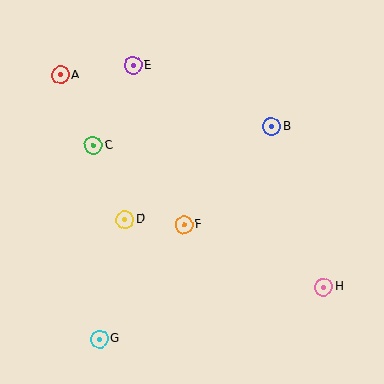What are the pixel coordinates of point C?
Point C is at (94, 145).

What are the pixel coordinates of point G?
Point G is at (99, 339).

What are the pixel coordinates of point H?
Point H is at (323, 287).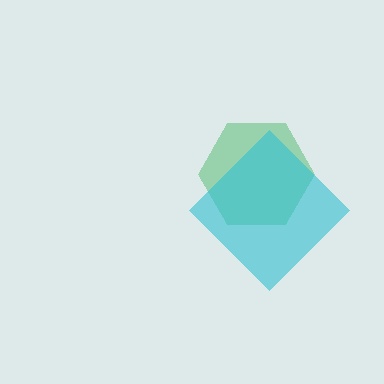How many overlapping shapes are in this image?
There are 2 overlapping shapes in the image.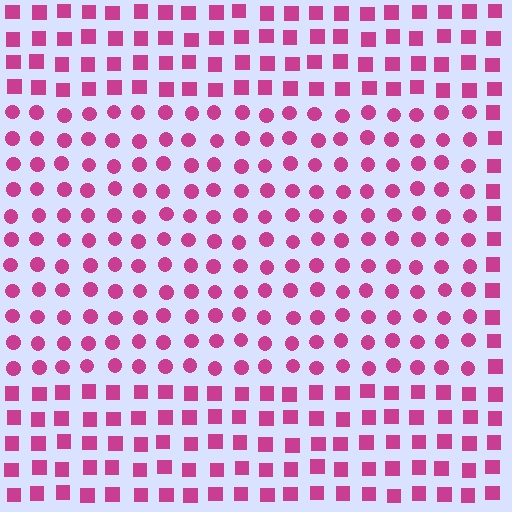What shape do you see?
I see a rectangle.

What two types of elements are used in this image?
The image uses circles inside the rectangle region and squares outside it.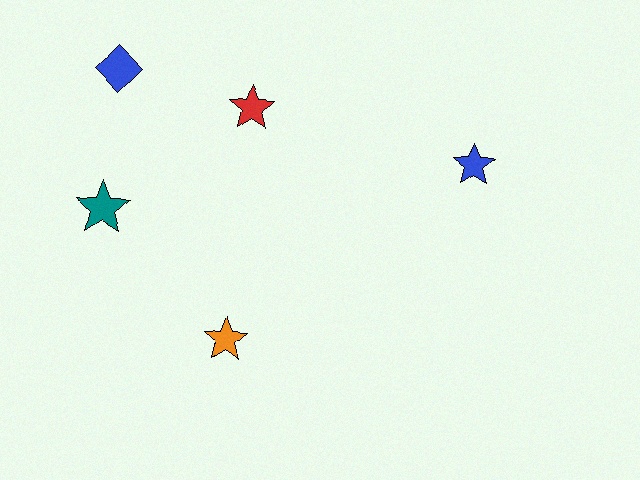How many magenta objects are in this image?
There are no magenta objects.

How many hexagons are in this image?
There are no hexagons.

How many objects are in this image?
There are 5 objects.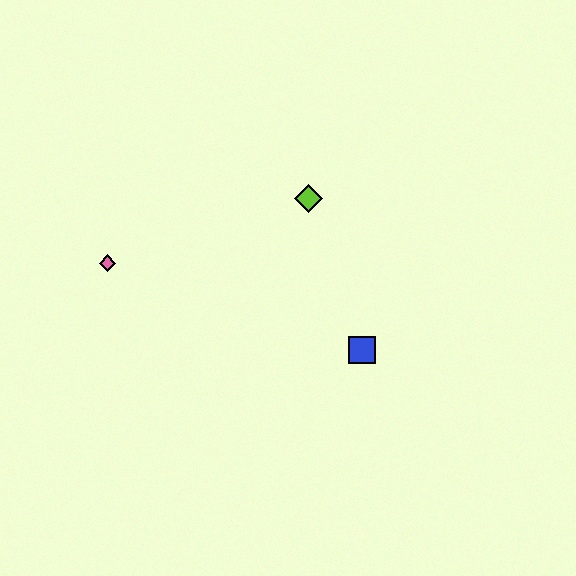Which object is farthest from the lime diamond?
The pink diamond is farthest from the lime diamond.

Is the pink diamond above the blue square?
Yes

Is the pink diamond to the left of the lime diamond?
Yes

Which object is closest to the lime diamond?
The blue square is closest to the lime diamond.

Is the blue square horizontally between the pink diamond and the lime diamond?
No